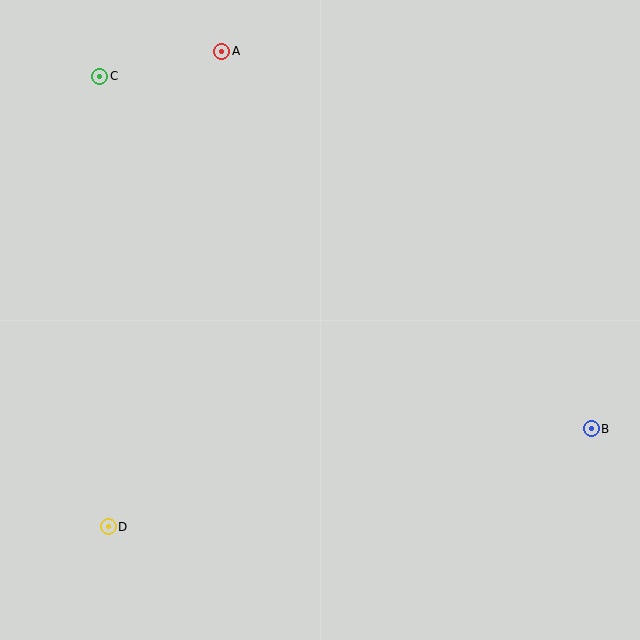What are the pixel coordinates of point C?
Point C is at (100, 76).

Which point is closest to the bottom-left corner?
Point D is closest to the bottom-left corner.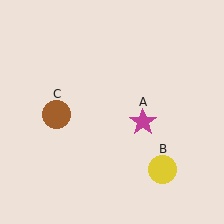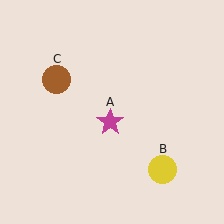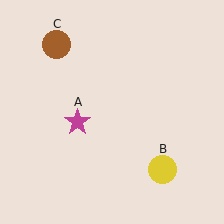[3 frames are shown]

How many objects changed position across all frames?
2 objects changed position: magenta star (object A), brown circle (object C).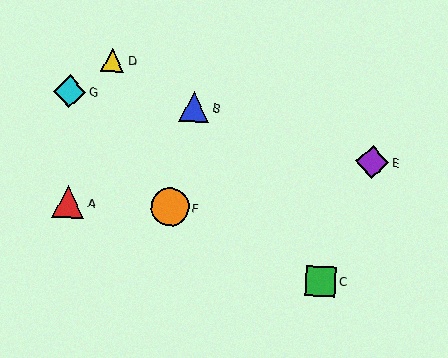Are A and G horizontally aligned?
No, A is at y≈202 and G is at y≈91.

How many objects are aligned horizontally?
2 objects (A, F) are aligned horizontally.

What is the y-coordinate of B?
Object B is at y≈107.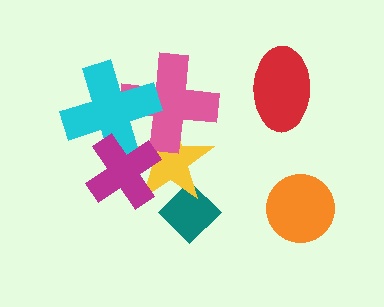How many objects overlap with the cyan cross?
3 objects overlap with the cyan cross.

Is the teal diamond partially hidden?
Yes, it is partially covered by another shape.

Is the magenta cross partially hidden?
No, no other shape covers it.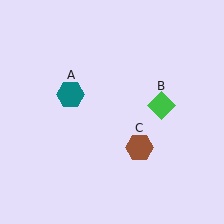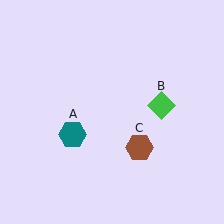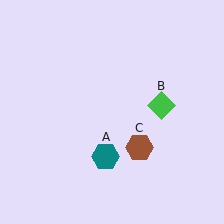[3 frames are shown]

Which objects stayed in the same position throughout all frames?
Green diamond (object B) and brown hexagon (object C) remained stationary.